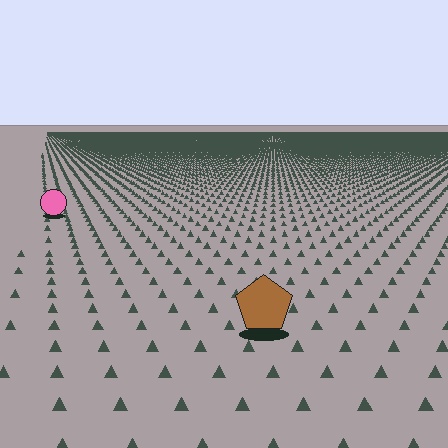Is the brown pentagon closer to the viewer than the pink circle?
Yes. The brown pentagon is closer — you can tell from the texture gradient: the ground texture is coarser near it.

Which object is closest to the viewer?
The brown pentagon is closest. The texture marks near it are larger and more spread out.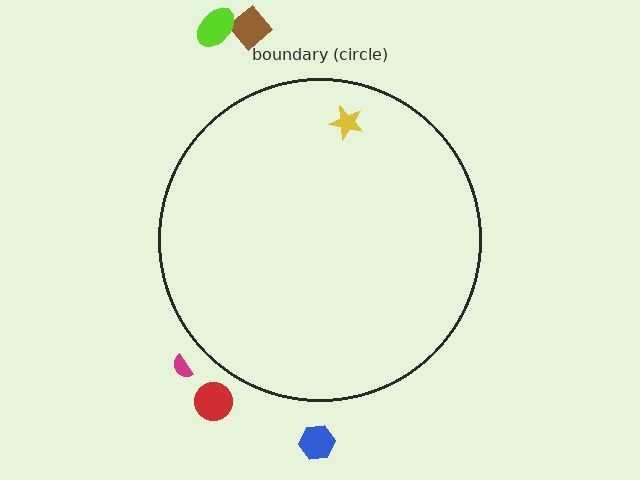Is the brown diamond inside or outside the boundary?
Outside.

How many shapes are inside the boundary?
1 inside, 5 outside.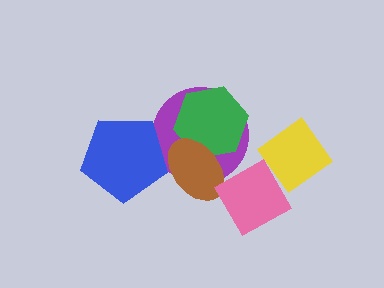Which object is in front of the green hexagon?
The brown ellipse is in front of the green hexagon.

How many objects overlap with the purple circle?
3 objects overlap with the purple circle.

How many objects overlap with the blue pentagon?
2 objects overlap with the blue pentagon.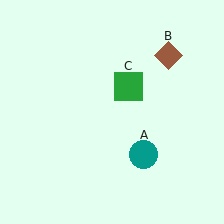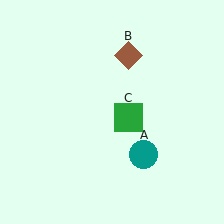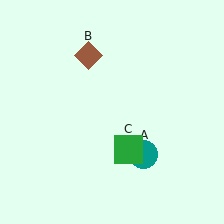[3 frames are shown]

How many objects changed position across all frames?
2 objects changed position: brown diamond (object B), green square (object C).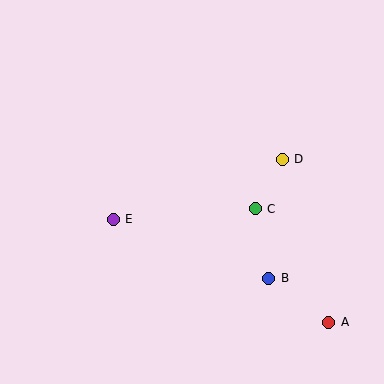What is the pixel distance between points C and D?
The distance between C and D is 56 pixels.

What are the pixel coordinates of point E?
Point E is at (113, 219).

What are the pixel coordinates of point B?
Point B is at (269, 278).